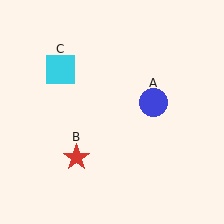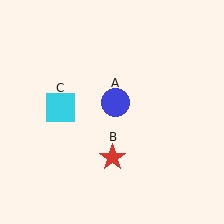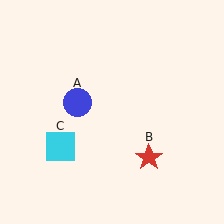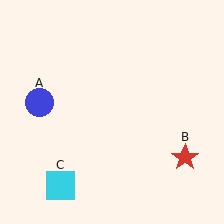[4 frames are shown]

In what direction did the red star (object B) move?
The red star (object B) moved right.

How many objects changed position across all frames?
3 objects changed position: blue circle (object A), red star (object B), cyan square (object C).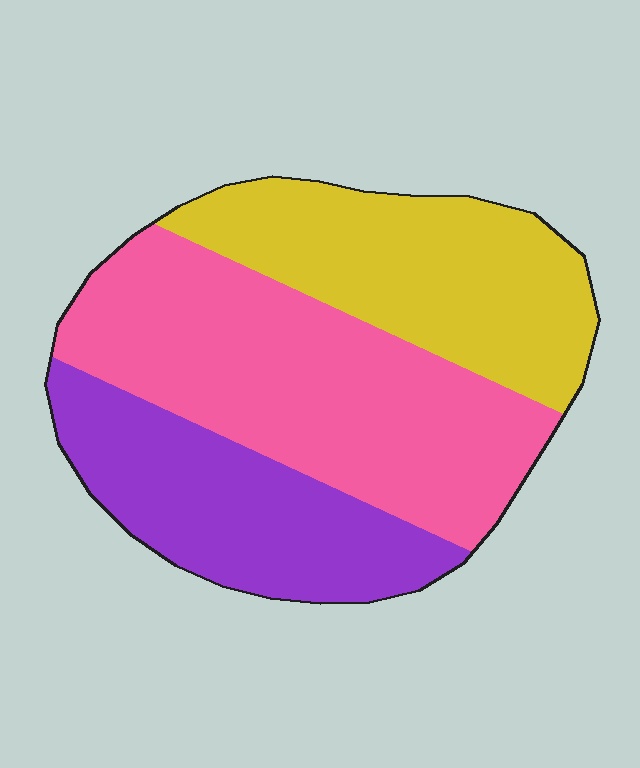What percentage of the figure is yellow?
Yellow covers around 30% of the figure.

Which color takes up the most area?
Pink, at roughly 45%.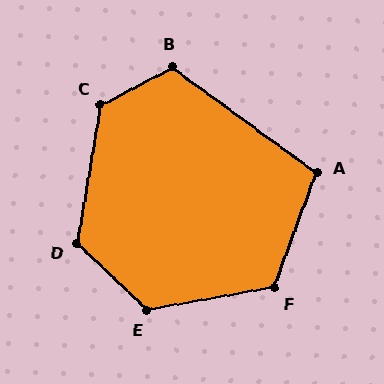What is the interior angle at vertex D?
Approximately 124 degrees (obtuse).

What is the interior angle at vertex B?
Approximately 116 degrees (obtuse).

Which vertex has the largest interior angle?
C, at approximately 127 degrees.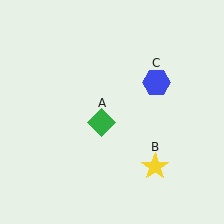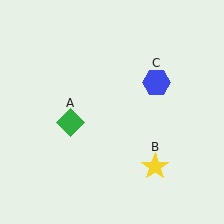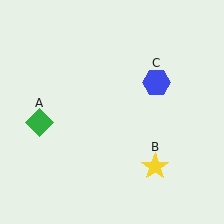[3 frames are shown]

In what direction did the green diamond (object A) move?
The green diamond (object A) moved left.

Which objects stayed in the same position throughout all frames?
Yellow star (object B) and blue hexagon (object C) remained stationary.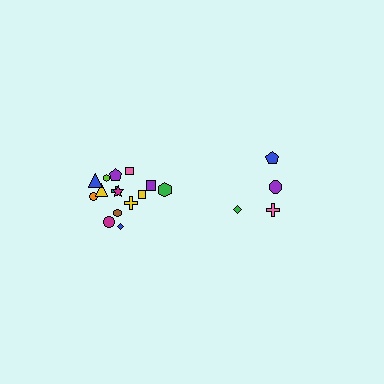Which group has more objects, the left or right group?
The left group.